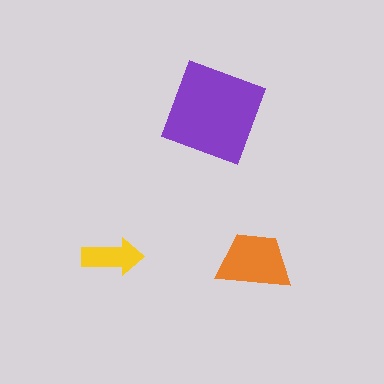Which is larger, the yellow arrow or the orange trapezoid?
The orange trapezoid.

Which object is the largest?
The purple diamond.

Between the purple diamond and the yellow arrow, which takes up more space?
The purple diamond.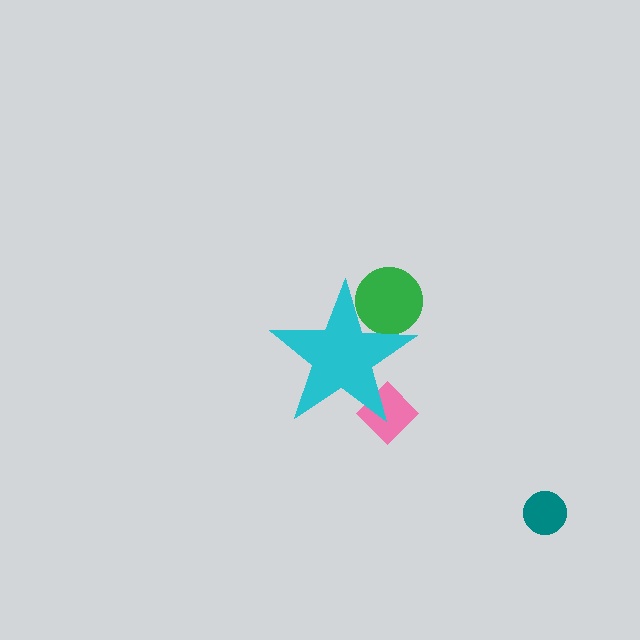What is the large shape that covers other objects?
A cyan star.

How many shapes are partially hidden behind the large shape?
2 shapes are partially hidden.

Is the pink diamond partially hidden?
Yes, the pink diamond is partially hidden behind the cyan star.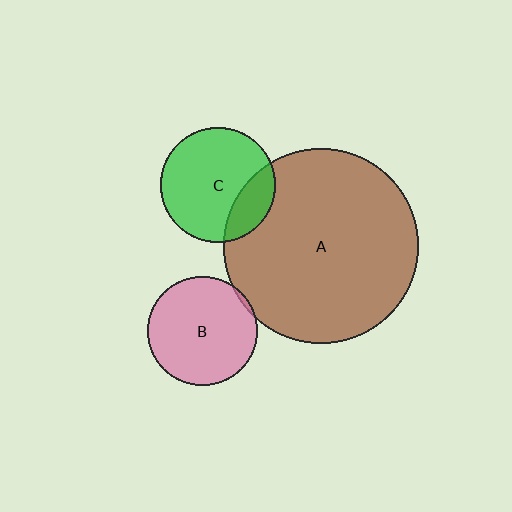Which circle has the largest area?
Circle A (brown).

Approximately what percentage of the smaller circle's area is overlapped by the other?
Approximately 5%.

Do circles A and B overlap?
Yes.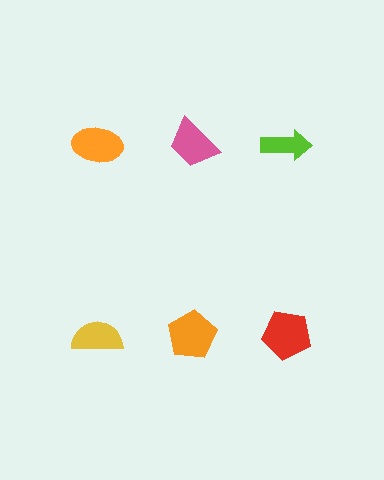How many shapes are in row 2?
3 shapes.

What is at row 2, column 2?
An orange pentagon.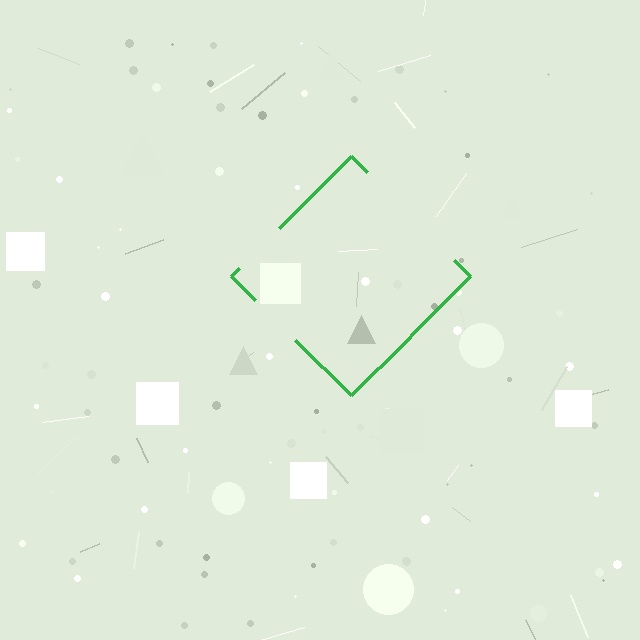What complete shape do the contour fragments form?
The contour fragments form a diamond.